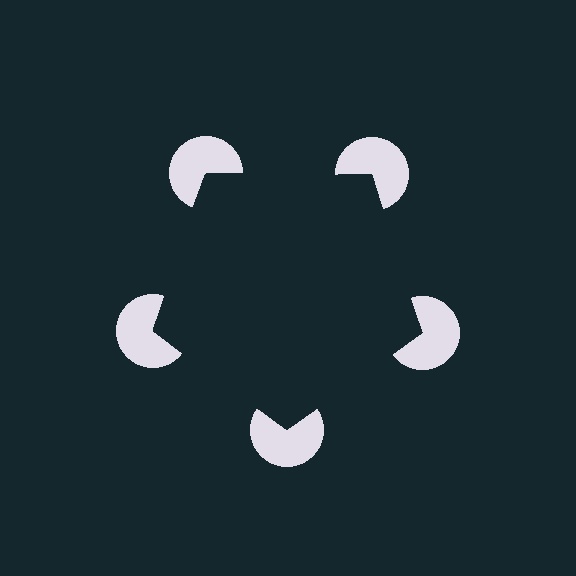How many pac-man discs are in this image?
There are 5 — one at each vertex of the illusory pentagon.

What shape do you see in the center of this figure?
An illusory pentagon — its edges are inferred from the aligned wedge cuts in the pac-man discs, not physically drawn.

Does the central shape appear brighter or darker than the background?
It typically appears slightly darker than the background, even though no actual brightness change is drawn.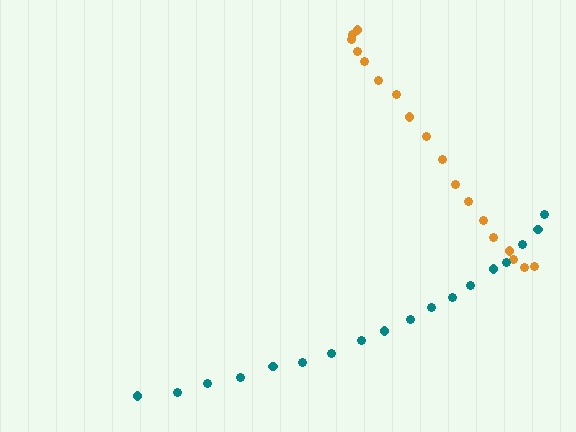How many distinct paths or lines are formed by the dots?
There are 2 distinct paths.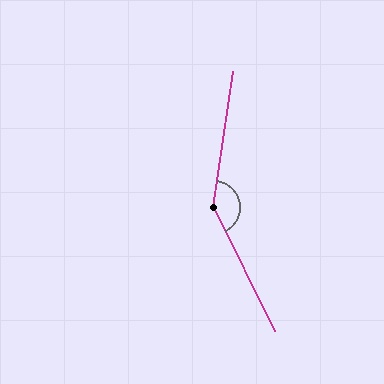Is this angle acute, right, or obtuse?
It is obtuse.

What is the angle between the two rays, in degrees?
Approximately 145 degrees.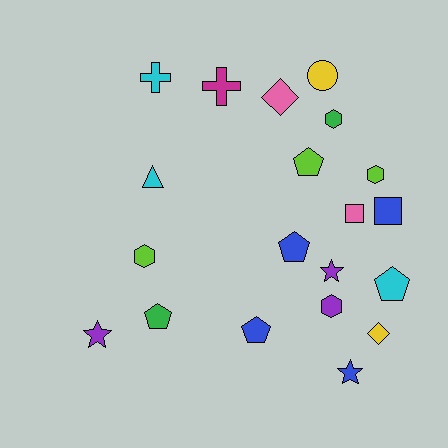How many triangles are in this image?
There is 1 triangle.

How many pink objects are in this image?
There are 2 pink objects.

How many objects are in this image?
There are 20 objects.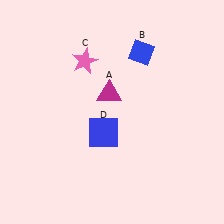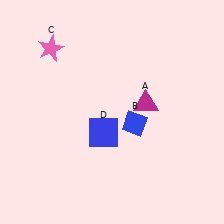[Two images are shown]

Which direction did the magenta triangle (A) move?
The magenta triangle (A) moved right.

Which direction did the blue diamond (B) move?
The blue diamond (B) moved down.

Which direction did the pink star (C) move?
The pink star (C) moved left.